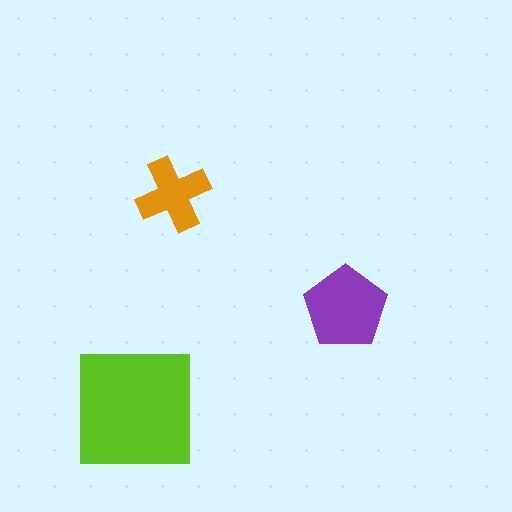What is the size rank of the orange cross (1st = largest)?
3rd.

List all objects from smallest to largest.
The orange cross, the purple pentagon, the lime square.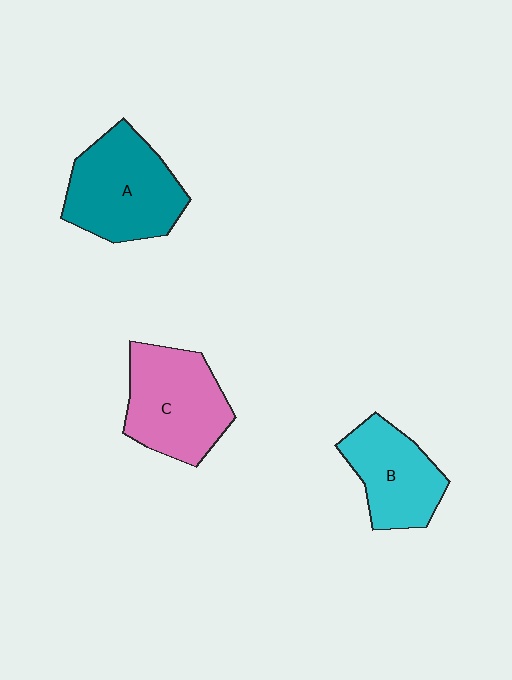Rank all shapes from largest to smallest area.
From largest to smallest: A (teal), C (pink), B (cyan).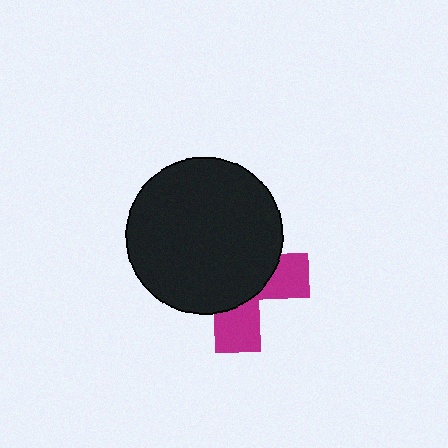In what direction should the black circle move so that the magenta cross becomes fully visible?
The black circle should move toward the upper-left. That is the shortest direction to clear the overlap and leave the magenta cross fully visible.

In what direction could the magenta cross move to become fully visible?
The magenta cross could move toward the lower-right. That would shift it out from behind the black circle entirely.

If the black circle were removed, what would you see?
You would see the complete magenta cross.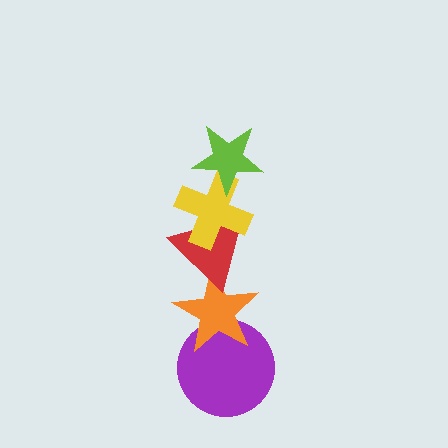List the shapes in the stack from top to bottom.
From top to bottom: the lime star, the yellow cross, the red triangle, the orange star, the purple circle.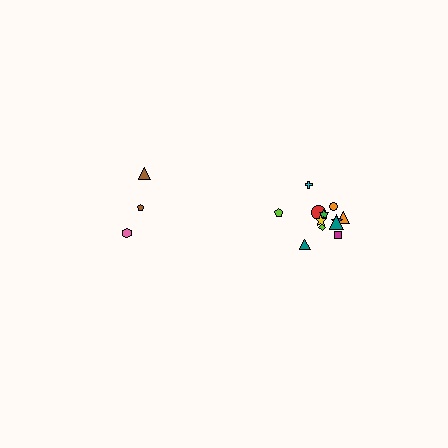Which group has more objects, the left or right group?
The right group.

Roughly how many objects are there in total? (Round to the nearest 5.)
Roughly 15 objects in total.